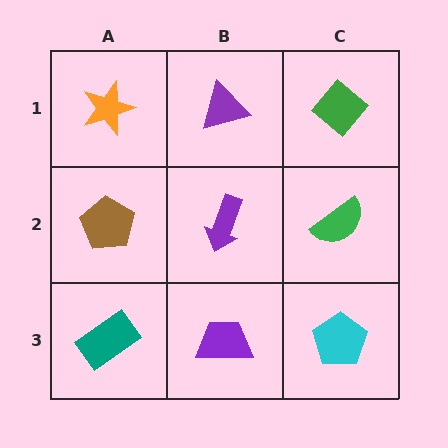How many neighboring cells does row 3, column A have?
2.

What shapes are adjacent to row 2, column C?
A green diamond (row 1, column C), a cyan pentagon (row 3, column C), a purple arrow (row 2, column B).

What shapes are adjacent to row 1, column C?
A green semicircle (row 2, column C), a purple triangle (row 1, column B).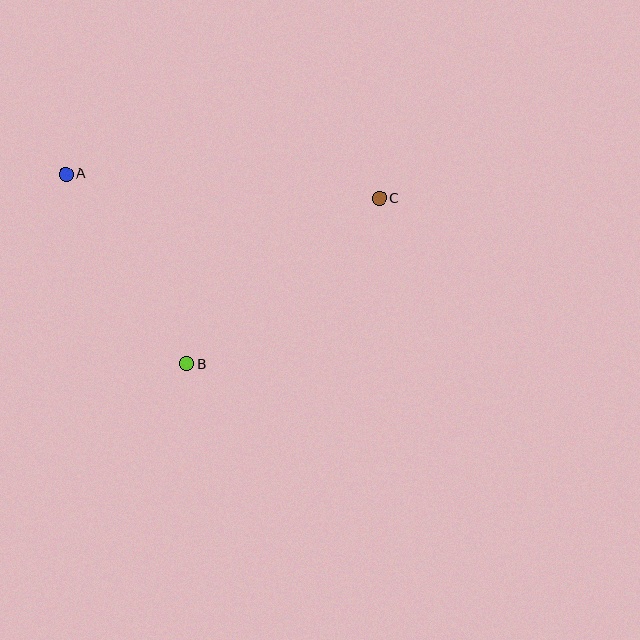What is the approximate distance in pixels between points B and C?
The distance between B and C is approximately 254 pixels.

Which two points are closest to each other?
Points A and B are closest to each other.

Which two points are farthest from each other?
Points A and C are farthest from each other.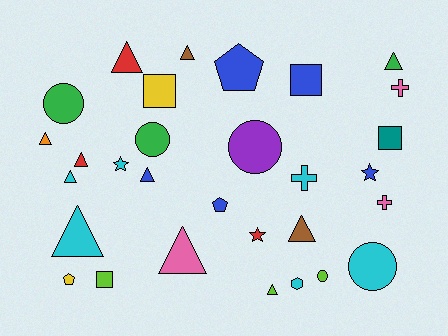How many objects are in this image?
There are 30 objects.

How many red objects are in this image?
There are 3 red objects.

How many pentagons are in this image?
There are 3 pentagons.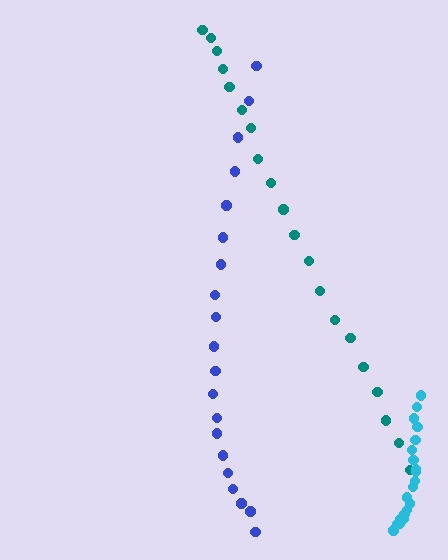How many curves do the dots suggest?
There are 3 distinct paths.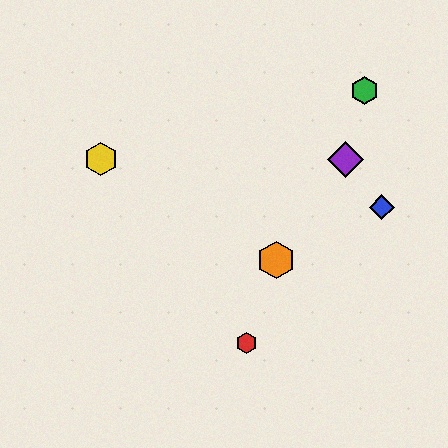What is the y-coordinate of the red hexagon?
The red hexagon is at y≈343.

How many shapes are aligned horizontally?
2 shapes (the yellow hexagon, the purple diamond) are aligned horizontally.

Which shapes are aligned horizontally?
The yellow hexagon, the purple diamond are aligned horizontally.